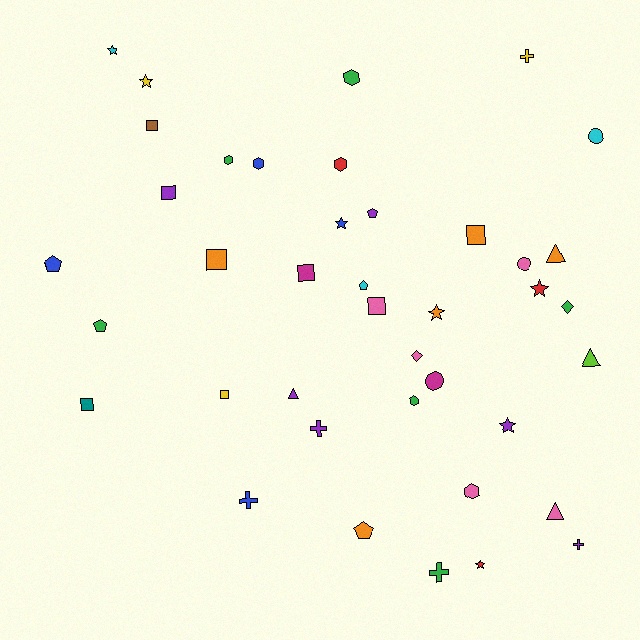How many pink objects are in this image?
There are 5 pink objects.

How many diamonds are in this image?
There are 2 diamonds.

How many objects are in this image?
There are 40 objects.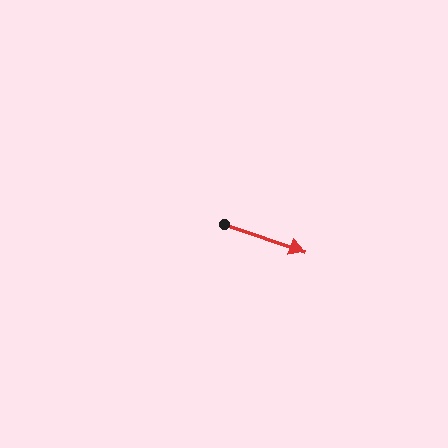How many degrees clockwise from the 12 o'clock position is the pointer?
Approximately 109 degrees.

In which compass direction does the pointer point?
East.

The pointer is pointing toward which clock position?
Roughly 4 o'clock.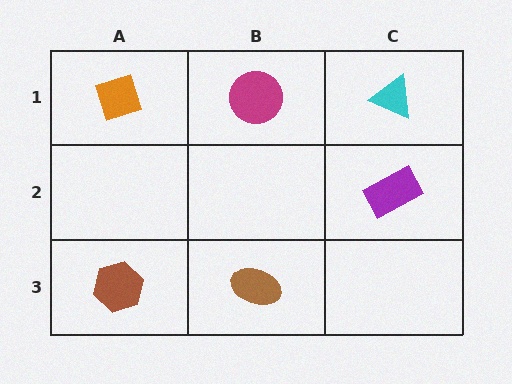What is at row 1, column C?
A cyan triangle.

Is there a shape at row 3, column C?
No, that cell is empty.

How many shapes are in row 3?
2 shapes.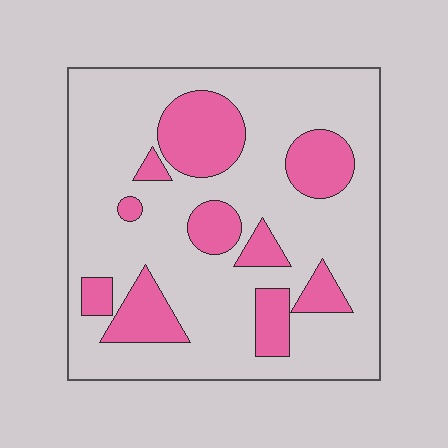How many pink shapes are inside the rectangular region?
10.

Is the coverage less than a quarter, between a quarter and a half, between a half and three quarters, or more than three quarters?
Less than a quarter.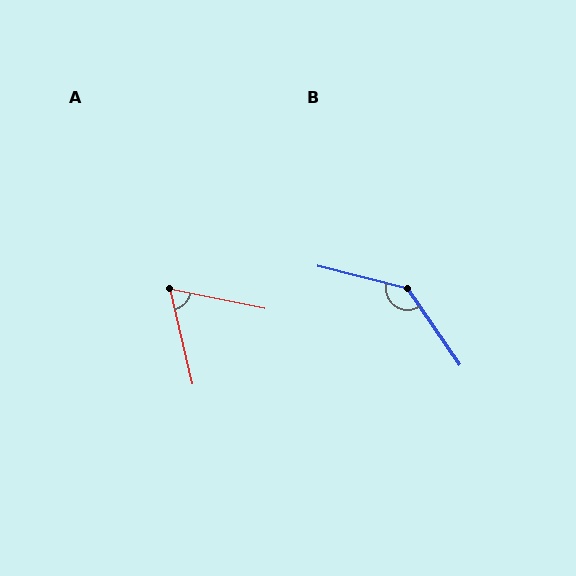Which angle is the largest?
B, at approximately 139 degrees.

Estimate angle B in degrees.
Approximately 139 degrees.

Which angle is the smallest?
A, at approximately 65 degrees.